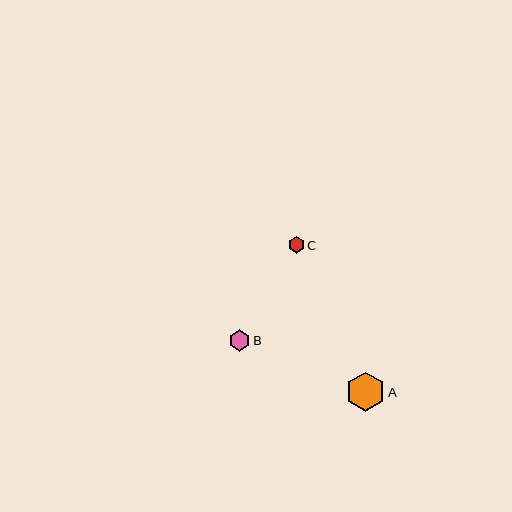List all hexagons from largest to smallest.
From largest to smallest: A, B, C.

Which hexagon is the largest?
Hexagon A is the largest with a size of approximately 39 pixels.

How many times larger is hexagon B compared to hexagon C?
Hexagon B is approximately 1.3 times the size of hexagon C.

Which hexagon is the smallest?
Hexagon C is the smallest with a size of approximately 16 pixels.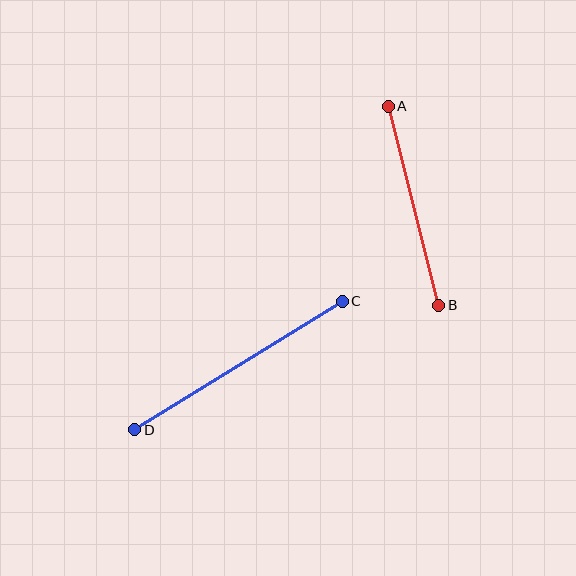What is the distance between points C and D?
The distance is approximately 244 pixels.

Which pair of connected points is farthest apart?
Points C and D are farthest apart.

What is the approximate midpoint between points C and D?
The midpoint is at approximately (238, 365) pixels.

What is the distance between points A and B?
The distance is approximately 205 pixels.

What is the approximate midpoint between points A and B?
The midpoint is at approximately (413, 206) pixels.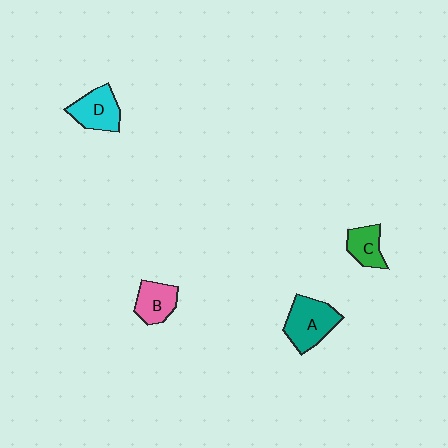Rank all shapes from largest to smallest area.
From largest to smallest: A (teal), D (cyan), B (pink), C (green).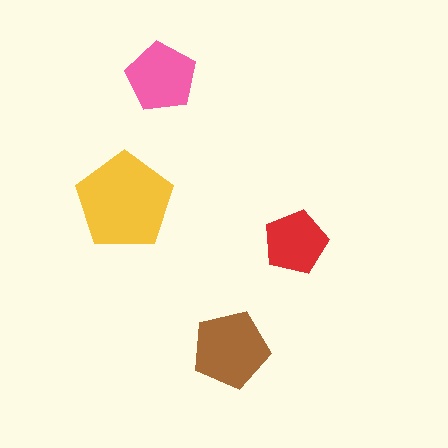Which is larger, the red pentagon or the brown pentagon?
The brown one.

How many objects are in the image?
There are 4 objects in the image.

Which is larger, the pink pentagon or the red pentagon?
The pink one.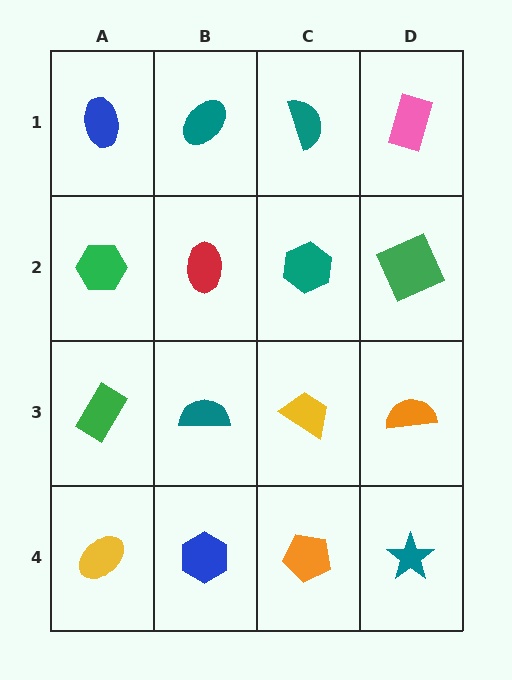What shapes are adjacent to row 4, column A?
A green rectangle (row 3, column A), a blue hexagon (row 4, column B).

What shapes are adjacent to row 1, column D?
A green square (row 2, column D), a teal semicircle (row 1, column C).